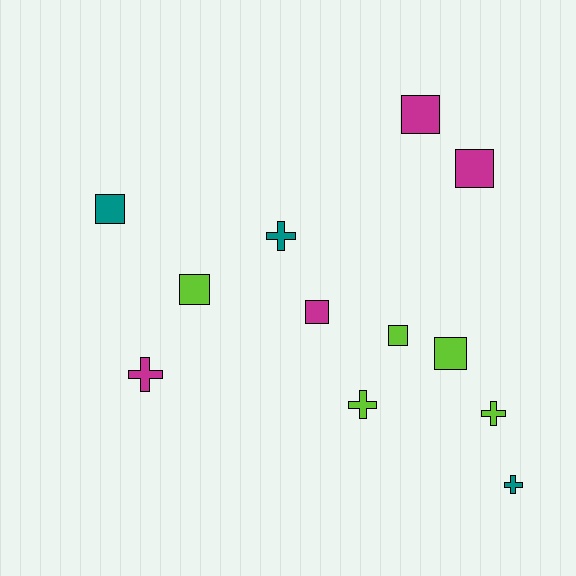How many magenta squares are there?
There are 3 magenta squares.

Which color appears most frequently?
Lime, with 5 objects.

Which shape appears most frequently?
Square, with 7 objects.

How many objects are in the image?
There are 12 objects.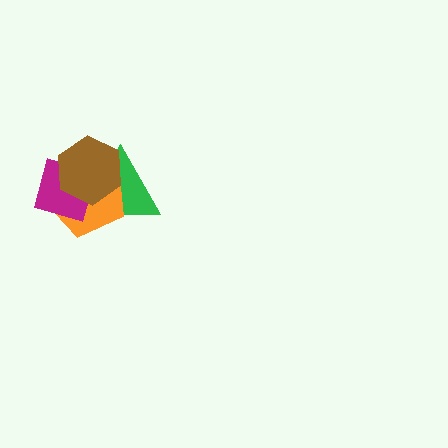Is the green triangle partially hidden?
Yes, it is partially covered by another shape.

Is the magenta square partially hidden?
Yes, it is partially covered by another shape.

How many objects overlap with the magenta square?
3 objects overlap with the magenta square.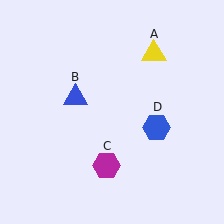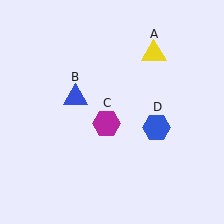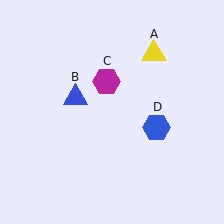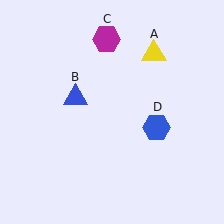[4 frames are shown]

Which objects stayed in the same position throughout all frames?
Yellow triangle (object A) and blue triangle (object B) and blue hexagon (object D) remained stationary.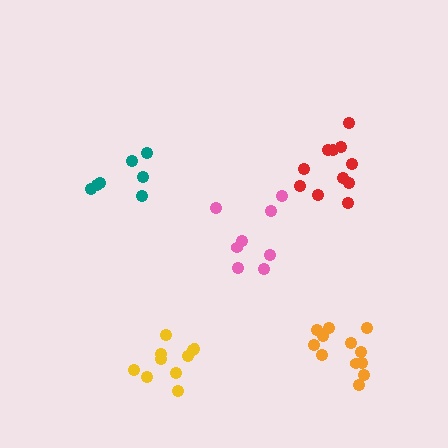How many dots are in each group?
Group 1: 12 dots, Group 2: 8 dots, Group 3: 10 dots, Group 4: 7 dots, Group 5: 11 dots (48 total).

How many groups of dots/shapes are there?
There are 5 groups.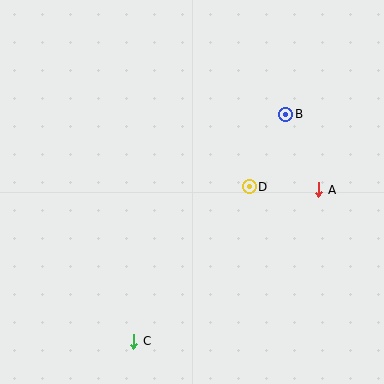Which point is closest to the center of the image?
Point D at (249, 187) is closest to the center.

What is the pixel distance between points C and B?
The distance between C and B is 273 pixels.